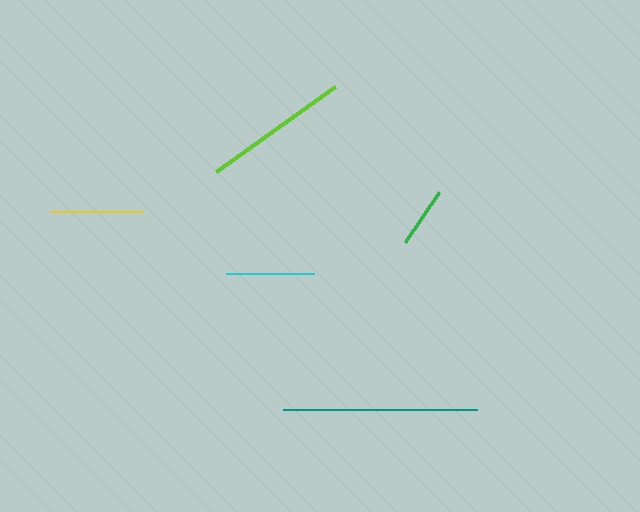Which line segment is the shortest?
The green line is the shortest at approximately 61 pixels.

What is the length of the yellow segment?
The yellow segment is approximately 92 pixels long.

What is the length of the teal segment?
The teal segment is approximately 194 pixels long.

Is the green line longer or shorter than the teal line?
The teal line is longer than the green line.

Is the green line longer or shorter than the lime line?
The lime line is longer than the green line.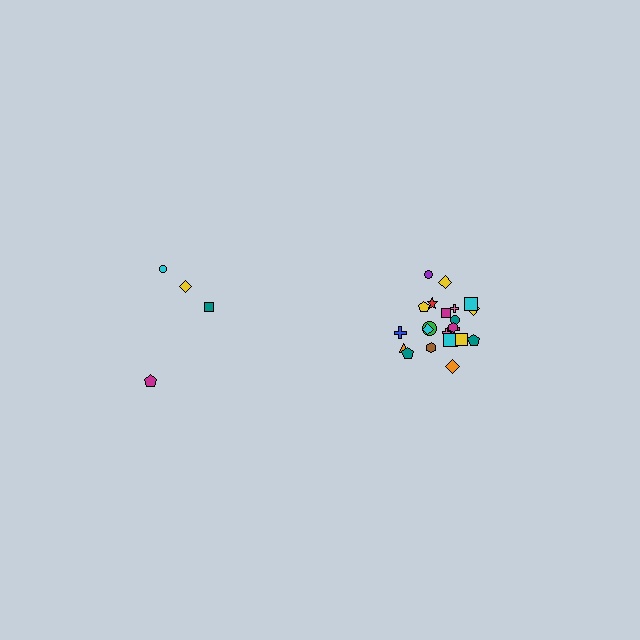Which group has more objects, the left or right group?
The right group.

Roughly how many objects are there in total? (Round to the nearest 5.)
Roughly 25 objects in total.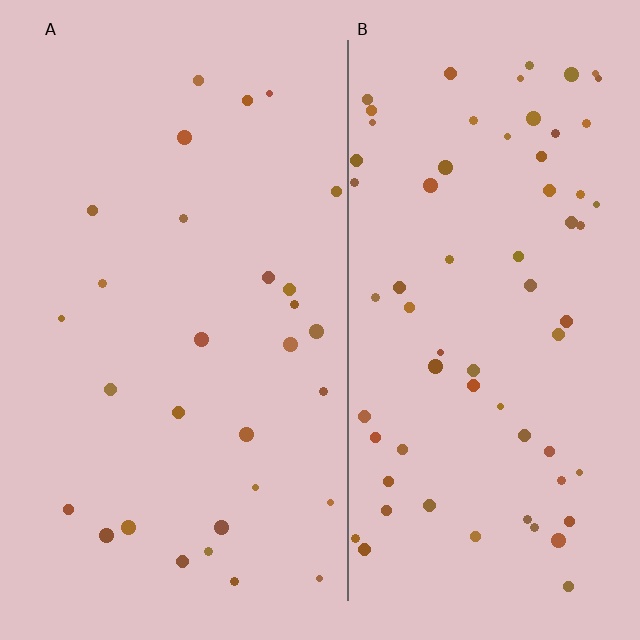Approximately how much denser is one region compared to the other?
Approximately 2.3× — region B over region A.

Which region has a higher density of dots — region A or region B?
B (the right).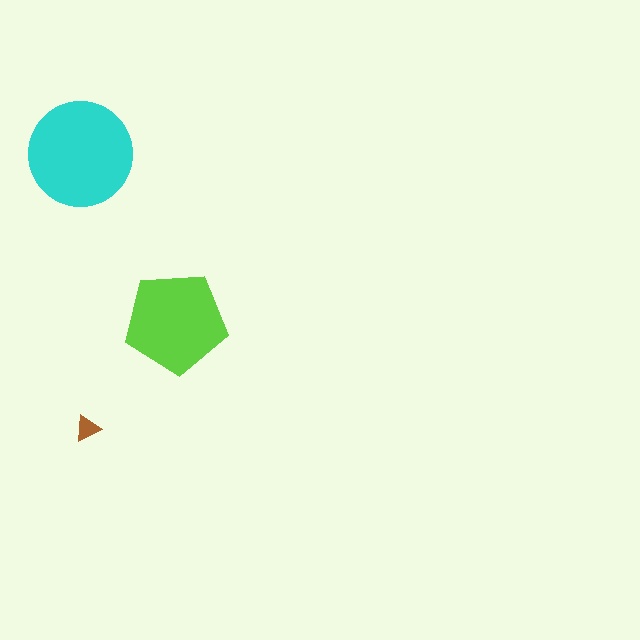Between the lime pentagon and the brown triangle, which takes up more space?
The lime pentagon.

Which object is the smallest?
The brown triangle.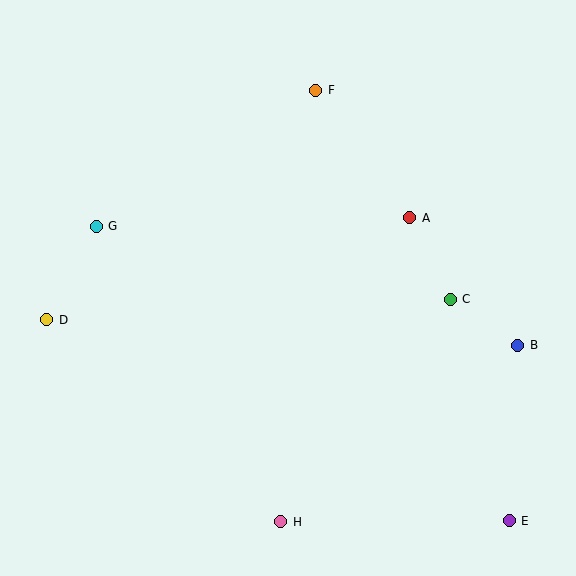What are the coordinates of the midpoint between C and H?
The midpoint between C and H is at (365, 411).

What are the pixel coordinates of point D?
Point D is at (47, 320).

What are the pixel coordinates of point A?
Point A is at (410, 218).